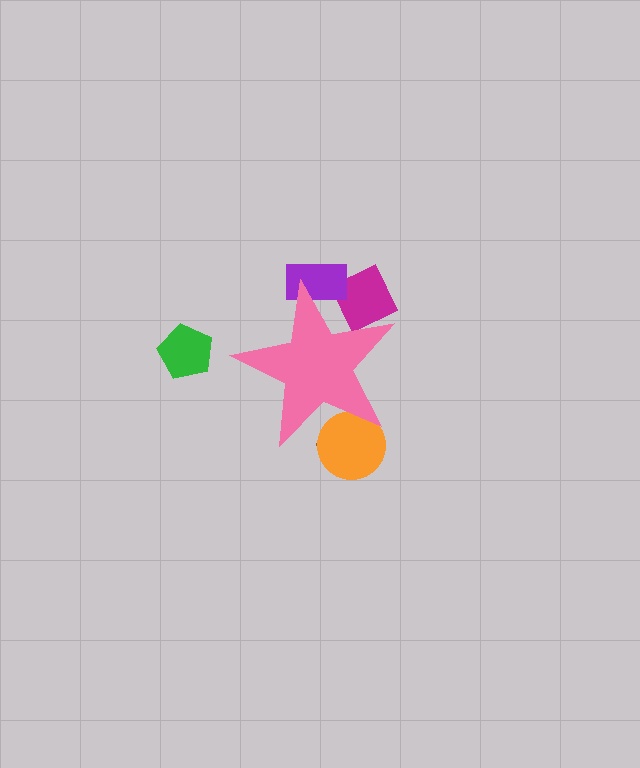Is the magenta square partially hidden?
Yes, the magenta square is partially hidden behind the pink star.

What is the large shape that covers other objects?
A pink star.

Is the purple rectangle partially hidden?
Yes, the purple rectangle is partially hidden behind the pink star.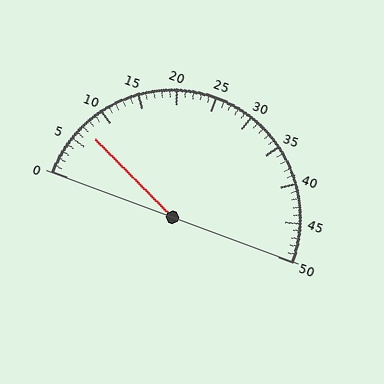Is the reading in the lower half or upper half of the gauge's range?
The reading is in the lower half of the range (0 to 50).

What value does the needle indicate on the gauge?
The needle indicates approximately 7.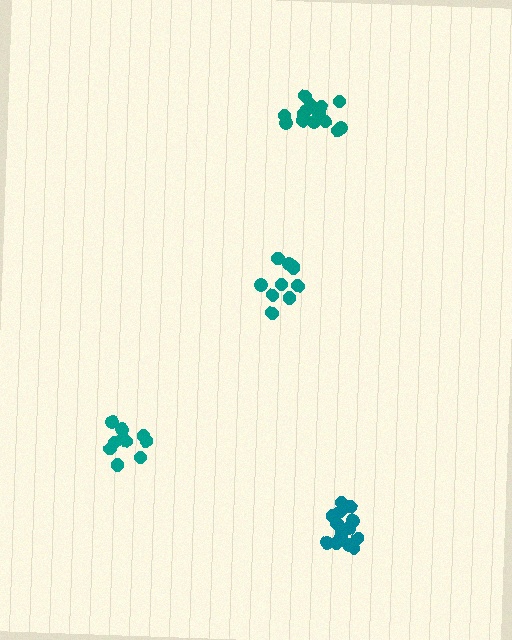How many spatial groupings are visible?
There are 4 spatial groupings.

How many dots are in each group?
Group 1: 14 dots, Group 2: 10 dots, Group 3: 10 dots, Group 4: 14 dots (48 total).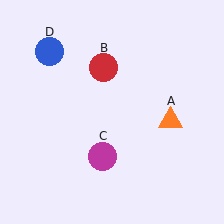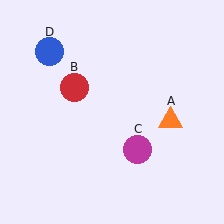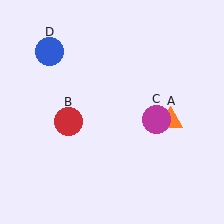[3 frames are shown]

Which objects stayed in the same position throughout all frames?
Orange triangle (object A) and blue circle (object D) remained stationary.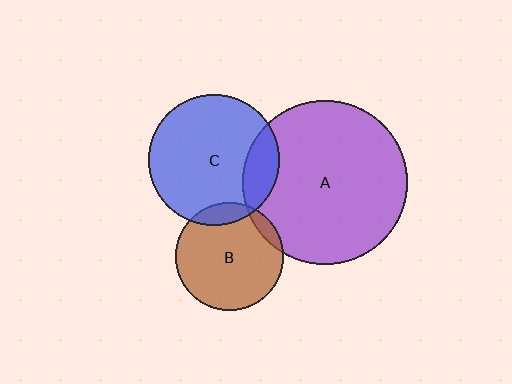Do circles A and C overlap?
Yes.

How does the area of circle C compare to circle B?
Approximately 1.5 times.